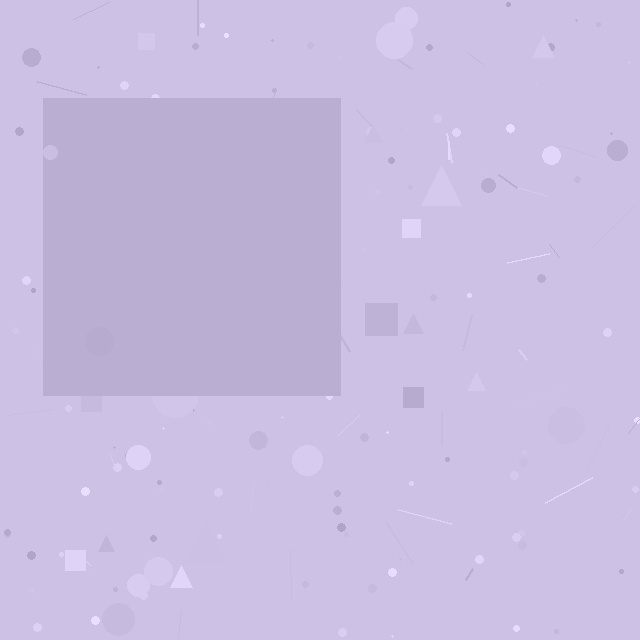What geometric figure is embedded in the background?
A square is embedded in the background.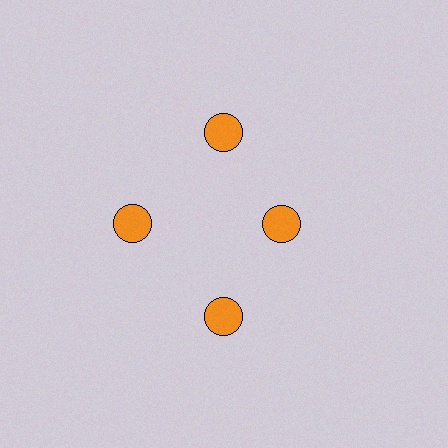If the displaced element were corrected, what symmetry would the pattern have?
It would have 4-fold rotational symmetry — the pattern would map onto itself every 90 degrees.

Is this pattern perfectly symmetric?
No. The 4 orange circles are arranged in a ring, but one element near the 3 o'clock position is pulled inward toward the center, breaking the 4-fold rotational symmetry.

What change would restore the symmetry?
The symmetry would be restored by moving it outward, back onto the ring so that all 4 circles sit at equal angles and equal distance from the center.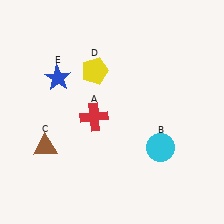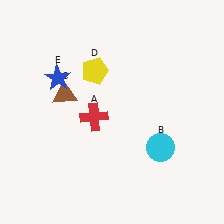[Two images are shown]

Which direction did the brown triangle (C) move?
The brown triangle (C) moved up.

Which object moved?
The brown triangle (C) moved up.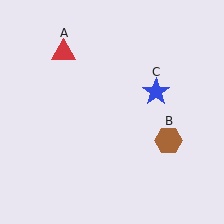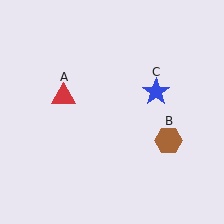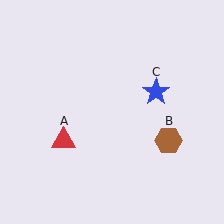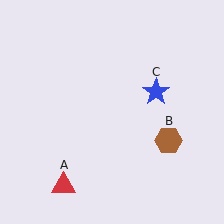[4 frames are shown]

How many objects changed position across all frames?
1 object changed position: red triangle (object A).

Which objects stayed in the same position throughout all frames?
Brown hexagon (object B) and blue star (object C) remained stationary.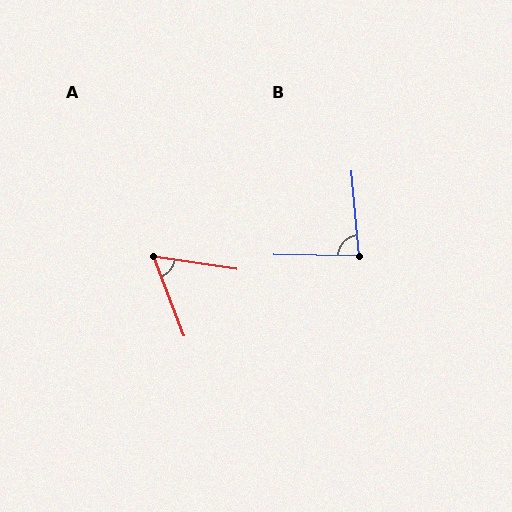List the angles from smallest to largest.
A (60°), B (84°).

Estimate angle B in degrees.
Approximately 84 degrees.